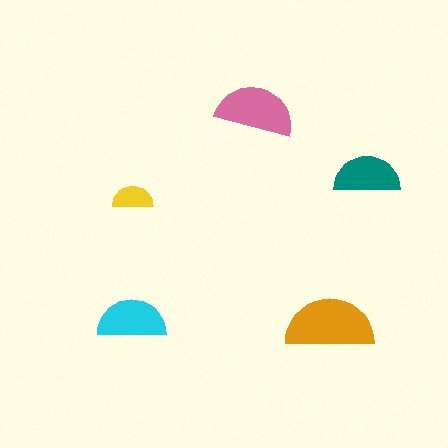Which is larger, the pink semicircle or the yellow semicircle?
The pink one.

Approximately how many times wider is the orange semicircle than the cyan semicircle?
About 1.5 times wider.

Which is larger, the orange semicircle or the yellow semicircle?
The orange one.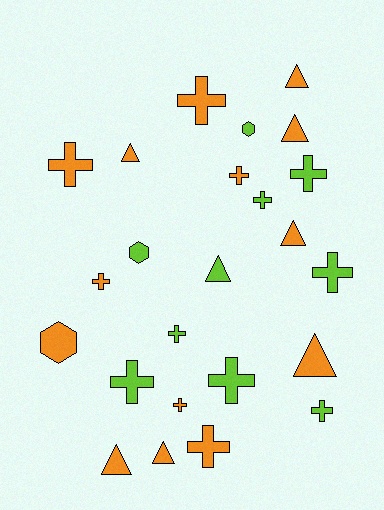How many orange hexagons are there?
There is 1 orange hexagon.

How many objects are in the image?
There are 24 objects.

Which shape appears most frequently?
Cross, with 13 objects.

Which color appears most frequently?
Orange, with 14 objects.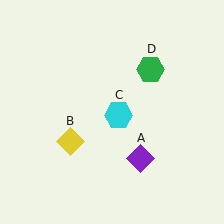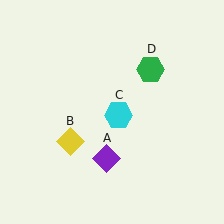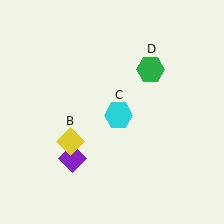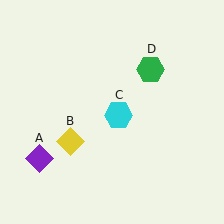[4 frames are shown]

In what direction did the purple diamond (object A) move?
The purple diamond (object A) moved left.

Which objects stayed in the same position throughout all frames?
Yellow diamond (object B) and cyan hexagon (object C) and green hexagon (object D) remained stationary.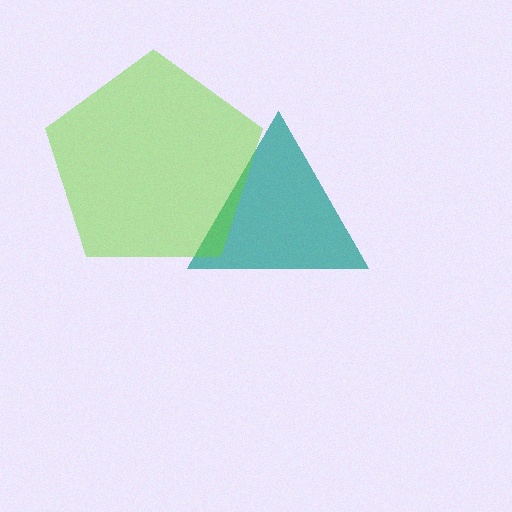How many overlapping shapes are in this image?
There are 2 overlapping shapes in the image.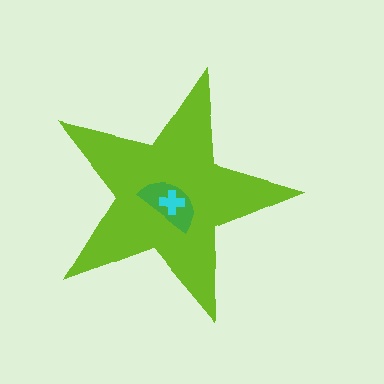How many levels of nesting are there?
3.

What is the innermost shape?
The cyan cross.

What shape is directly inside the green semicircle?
The cyan cross.